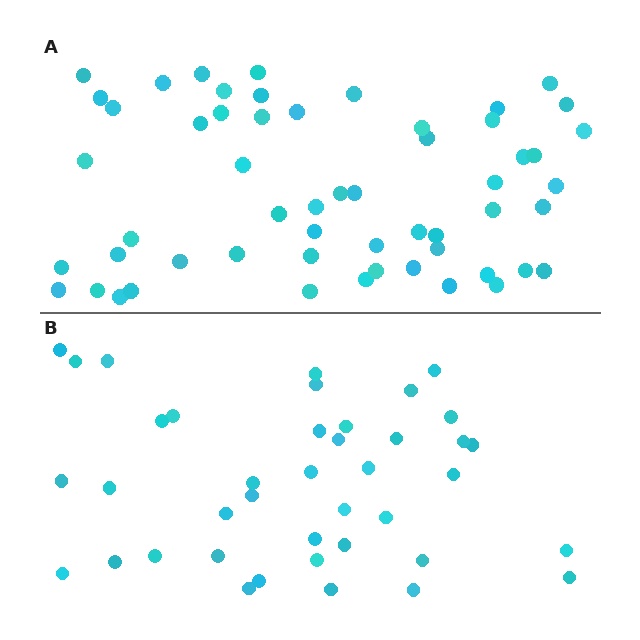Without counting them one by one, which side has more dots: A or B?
Region A (the top region) has more dots.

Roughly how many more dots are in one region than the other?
Region A has approximately 15 more dots than region B.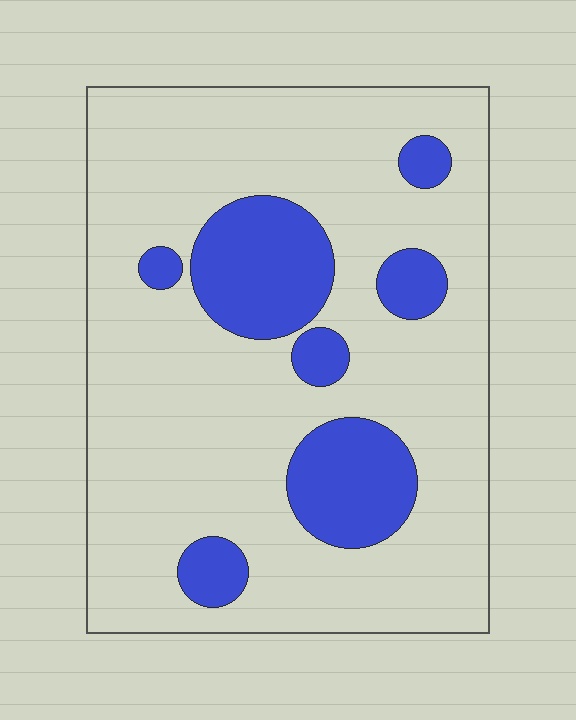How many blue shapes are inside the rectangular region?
7.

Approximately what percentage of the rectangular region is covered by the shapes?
Approximately 20%.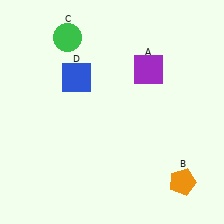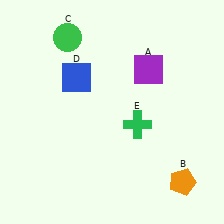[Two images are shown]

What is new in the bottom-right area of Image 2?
A green cross (E) was added in the bottom-right area of Image 2.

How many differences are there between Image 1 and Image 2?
There is 1 difference between the two images.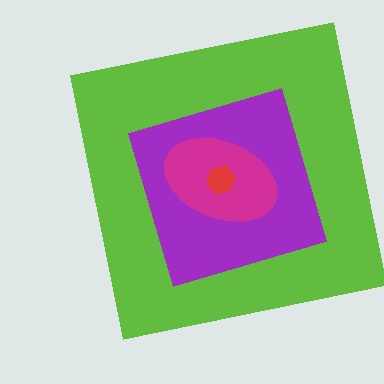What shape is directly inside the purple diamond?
The magenta ellipse.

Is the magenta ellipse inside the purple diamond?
Yes.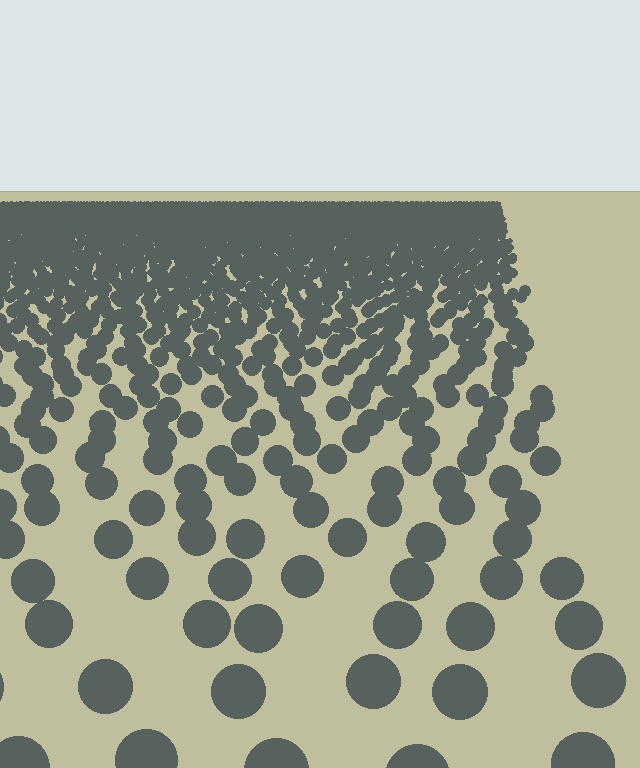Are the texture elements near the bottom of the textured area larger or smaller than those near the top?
Larger. Near the bottom, elements are closer to the viewer and appear at a bigger on-screen size.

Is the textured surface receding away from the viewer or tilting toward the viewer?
The surface is receding away from the viewer. Texture elements get smaller and denser toward the top.